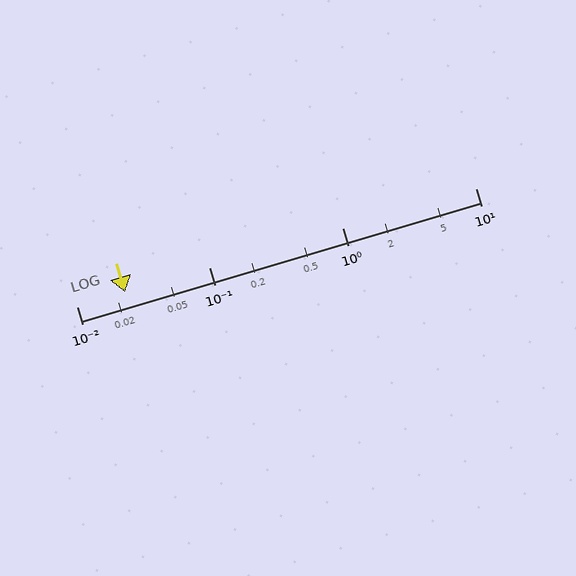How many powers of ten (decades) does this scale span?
The scale spans 3 decades, from 0.01 to 10.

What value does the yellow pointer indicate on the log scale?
The pointer indicates approximately 0.023.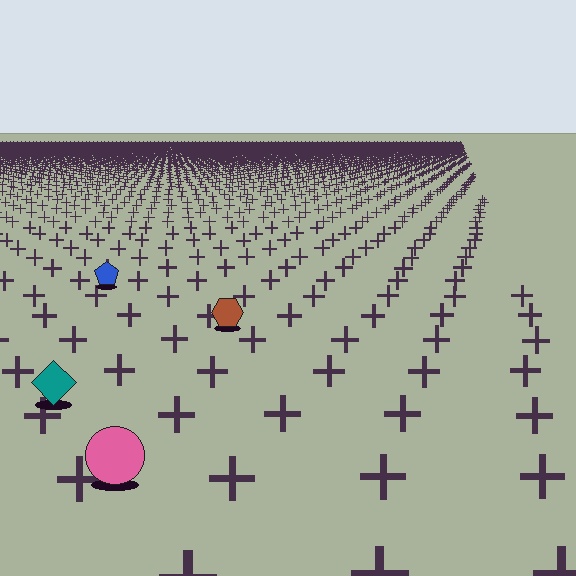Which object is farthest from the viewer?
The blue pentagon is farthest from the viewer. It appears smaller and the ground texture around it is denser.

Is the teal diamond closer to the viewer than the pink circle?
No. The pink circle is closer — you can tell from the texture gradient: the ground texture is coarser near it.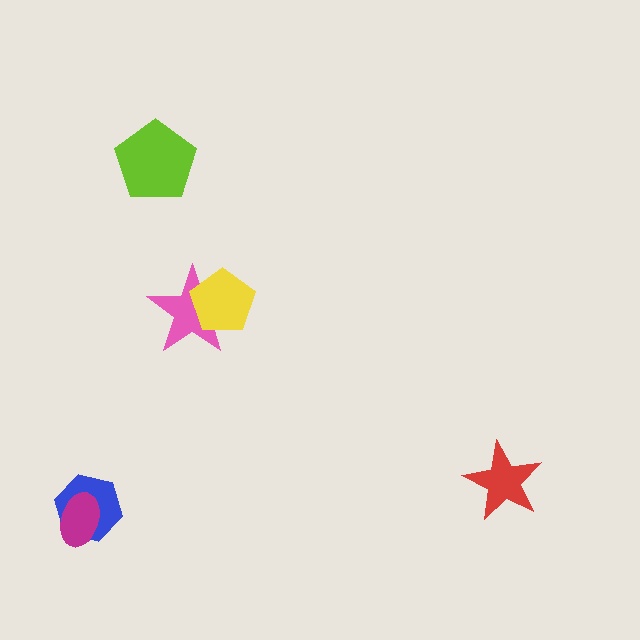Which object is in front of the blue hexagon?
The magenta ellipse is in front of the blue hexagon.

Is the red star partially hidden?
No, no other shape covers it.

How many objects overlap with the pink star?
1 object overlaps with the pink star.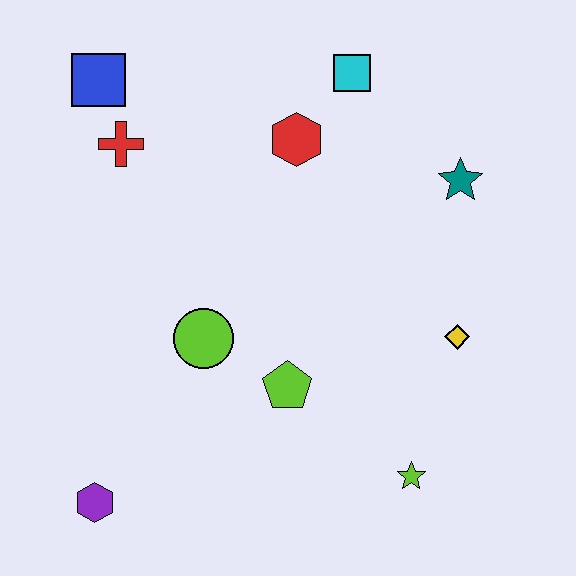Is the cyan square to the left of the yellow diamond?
Yes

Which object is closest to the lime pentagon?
The lime circle is closest to the lime pentagon.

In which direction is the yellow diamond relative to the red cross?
The yellow diamond is to the right of the red cross.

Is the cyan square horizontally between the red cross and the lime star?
Yes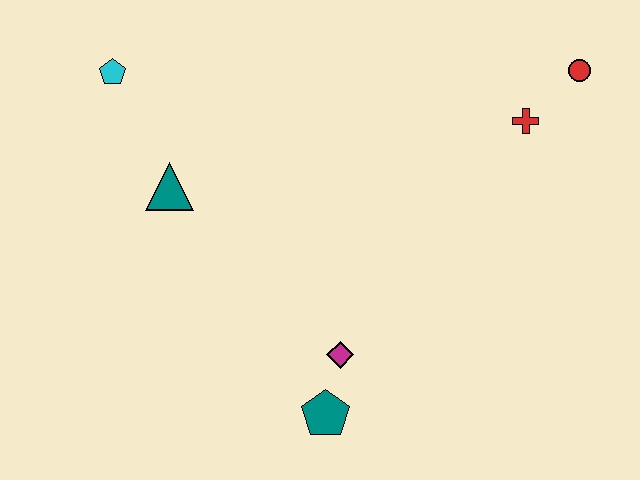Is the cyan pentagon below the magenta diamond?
No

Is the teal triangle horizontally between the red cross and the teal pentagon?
No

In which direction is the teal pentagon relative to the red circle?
The teal pentagon is below the red circle.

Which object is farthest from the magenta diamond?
The red circle is farthest from the magenta diamond.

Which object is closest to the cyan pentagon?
The teal triangle is closest to the cyan pentagon.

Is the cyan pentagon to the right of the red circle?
No